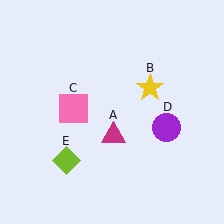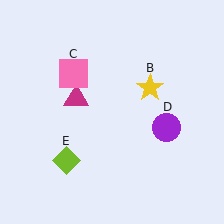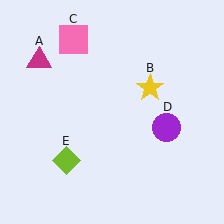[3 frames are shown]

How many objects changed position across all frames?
2 objects changed position: magenta triangle (object A), pink square (object C).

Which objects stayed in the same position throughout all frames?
Yellow star (object B) and purple circle (object D) and lime diamond (object E) remained stationary.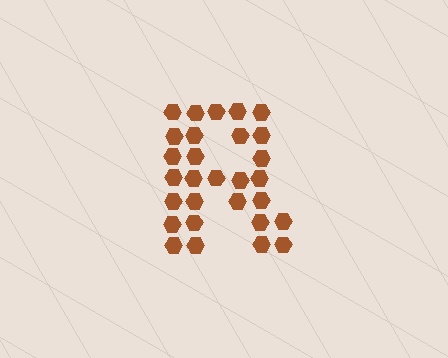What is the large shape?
The large shape is the letter R.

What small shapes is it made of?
It is made of small hexagons.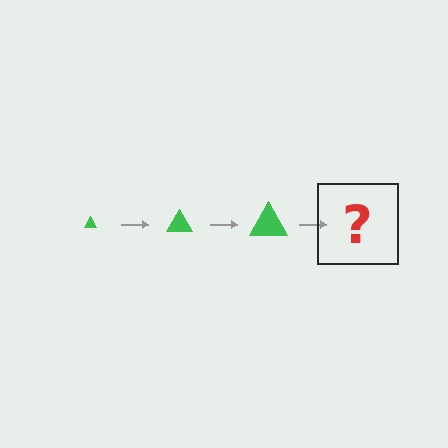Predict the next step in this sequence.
The next step is a green triangle, larger than the previous one.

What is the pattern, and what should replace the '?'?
The pattern is that the triangle gets progressively larger each step. The '?' should be a green triangle, larger than the previous one.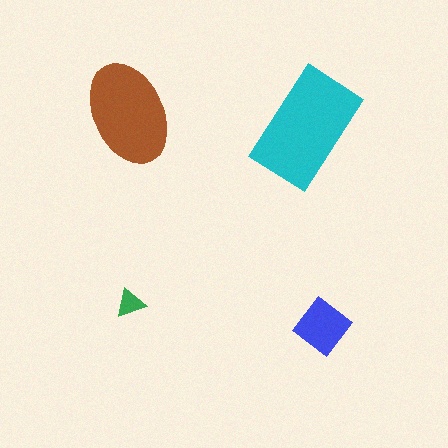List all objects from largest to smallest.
The cyan rectangle, the brown ellipse, the blue diamond, the green triangle.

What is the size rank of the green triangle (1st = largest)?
4th.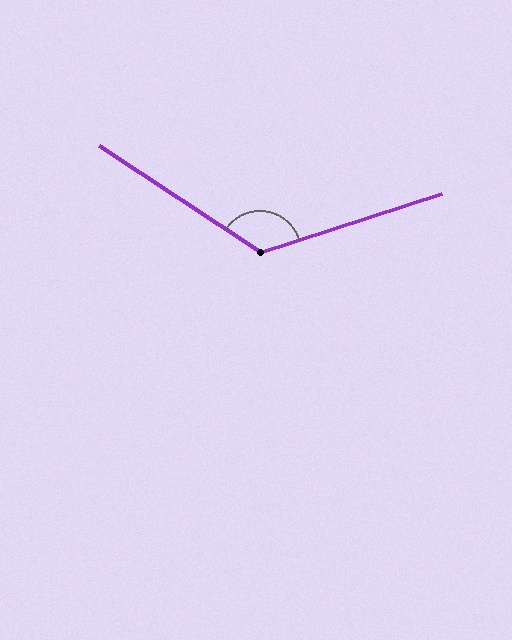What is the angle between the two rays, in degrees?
Approximately 129 degrees.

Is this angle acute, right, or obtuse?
It is obtuse.